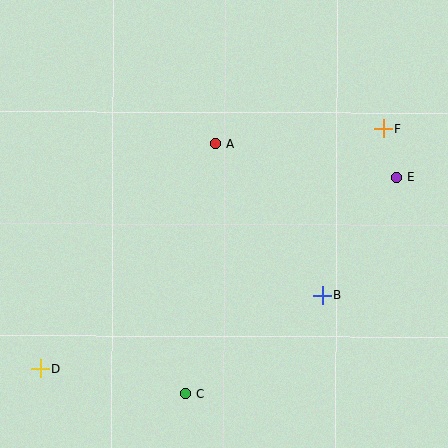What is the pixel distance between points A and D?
The distance between A and D is 285 pixels.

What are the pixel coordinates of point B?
Point B is at (322, 296).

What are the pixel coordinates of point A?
Point A is at (216, 144).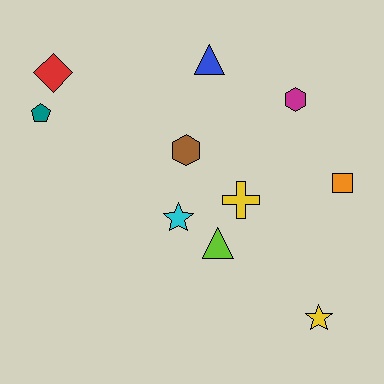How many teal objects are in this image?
There is 1 teal object.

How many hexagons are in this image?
There are 2 hexagons.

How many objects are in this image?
There are 10 objects.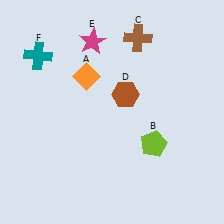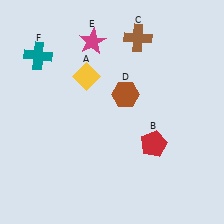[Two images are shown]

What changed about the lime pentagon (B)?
In Image 1, B is lime. In Image 2, it changed to red.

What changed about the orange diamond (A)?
In Image 1, A is orange. In Image 2, it changed to yellow.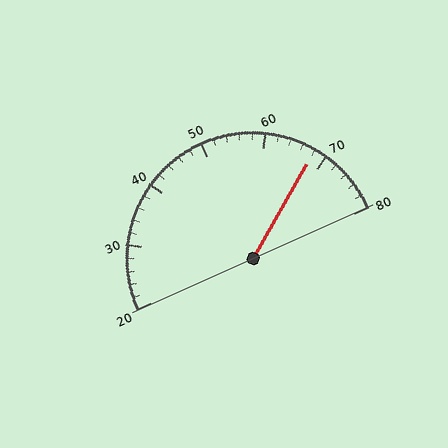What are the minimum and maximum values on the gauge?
The gauge ranges from 20 to 80.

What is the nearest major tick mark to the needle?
The nearest major tick mark is 70.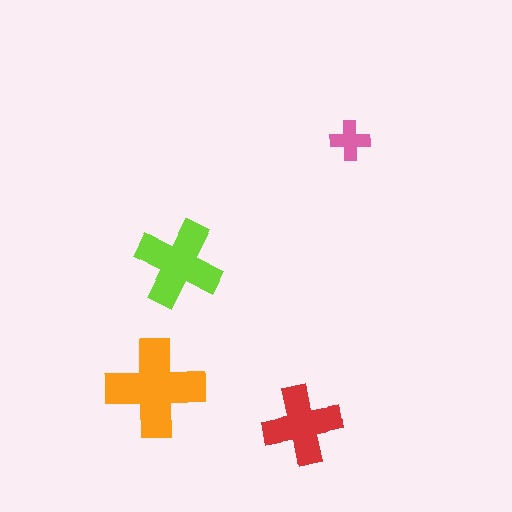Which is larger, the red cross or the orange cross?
The orange one.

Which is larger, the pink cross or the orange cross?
The orange one.